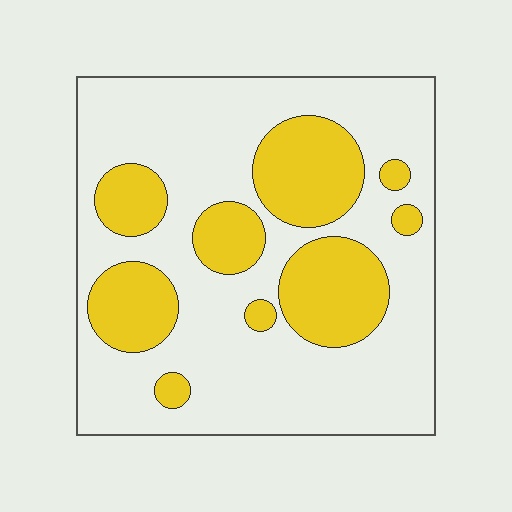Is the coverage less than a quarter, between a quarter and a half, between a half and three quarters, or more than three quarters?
Between a quarter and a half.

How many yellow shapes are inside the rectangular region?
9.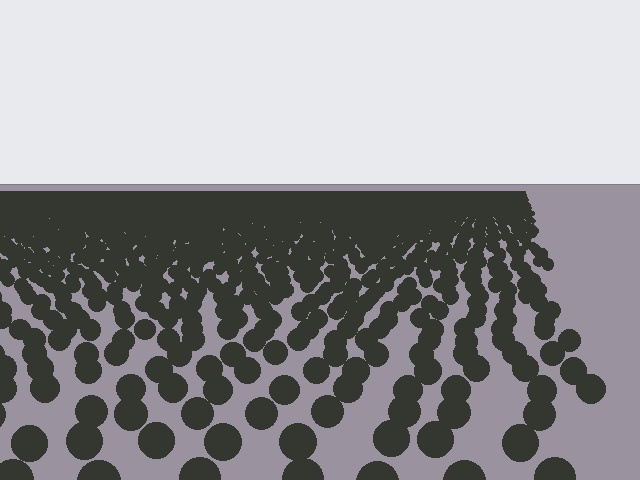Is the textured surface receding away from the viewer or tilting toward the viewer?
The surface is receding away from the viewer. Texture elements get smaller and denser toward the top.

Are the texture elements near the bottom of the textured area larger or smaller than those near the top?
Larger. Near the bottom, elements are closer to the viewer and appear at a bigger on-screen size.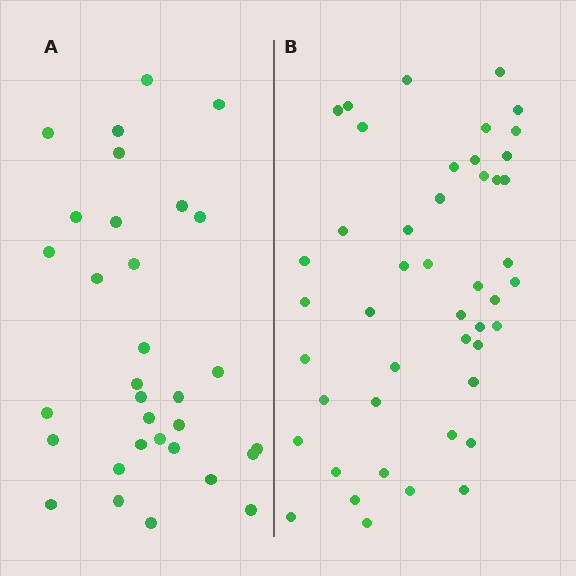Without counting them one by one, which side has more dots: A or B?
Region B (the right region) has more dots.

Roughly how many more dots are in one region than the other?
Region B has approximately 15 more dots than region A.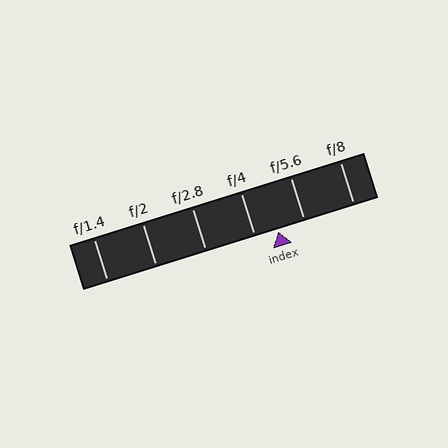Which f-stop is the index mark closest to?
The index mark is closest to f/4.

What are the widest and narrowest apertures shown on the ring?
The widest aperture shown is f/1.4 and the narrowest is f/8.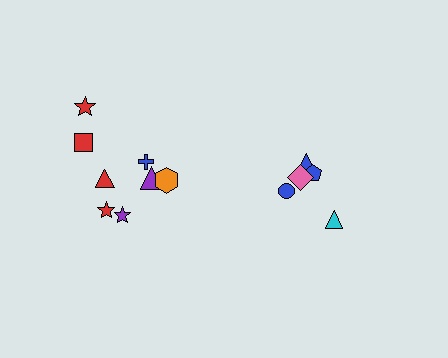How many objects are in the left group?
There are 8 objects.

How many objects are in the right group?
There are 5 objects.